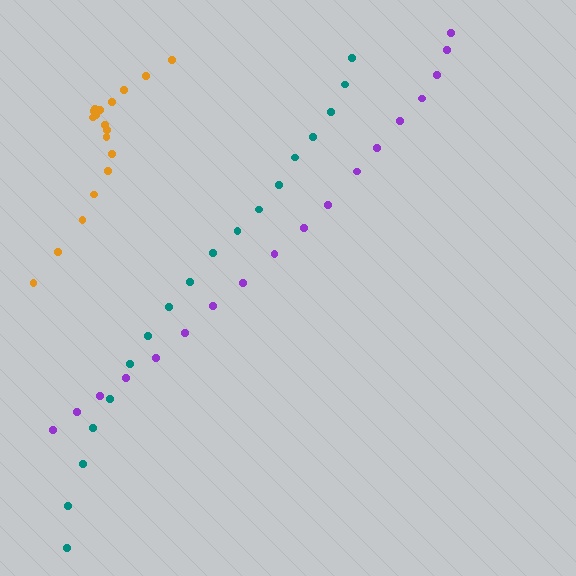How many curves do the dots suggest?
There are 3 distinct paths.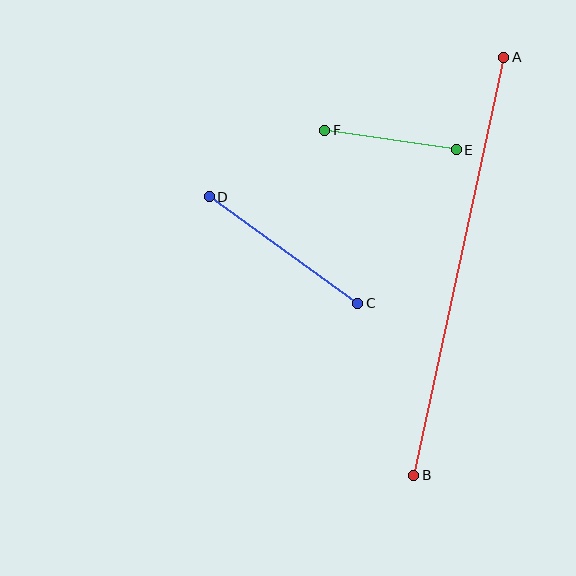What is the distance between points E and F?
The distance is approximately 133 pixels.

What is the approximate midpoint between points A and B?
The midpoint is at approximately (459, 266) pixels.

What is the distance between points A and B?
The distance is approximately 428 pixels.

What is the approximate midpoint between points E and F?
The midpoint is at approximately (391, 140) pixels.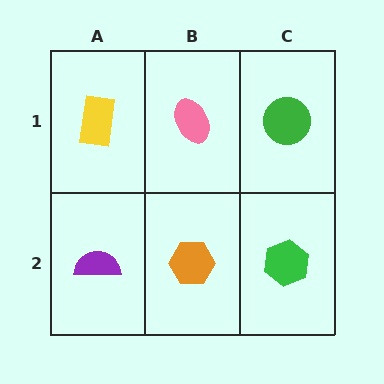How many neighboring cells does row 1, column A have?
2.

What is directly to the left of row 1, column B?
A yellow rectangle.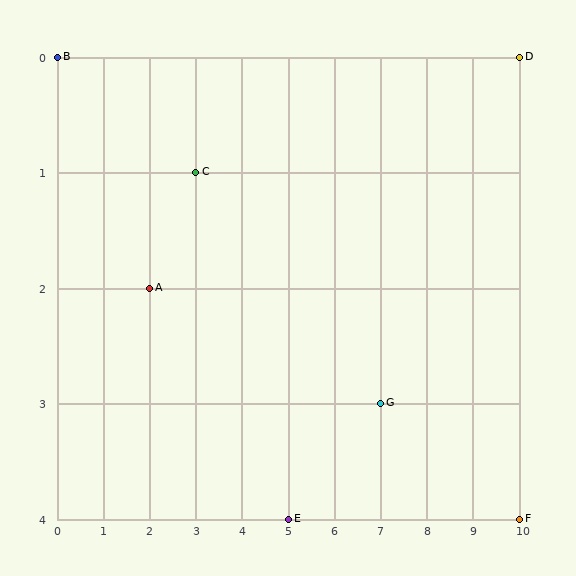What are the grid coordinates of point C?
Point C is at grid coordinates (3, 1).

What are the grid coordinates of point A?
Point A is at grid coordinates (2, 2).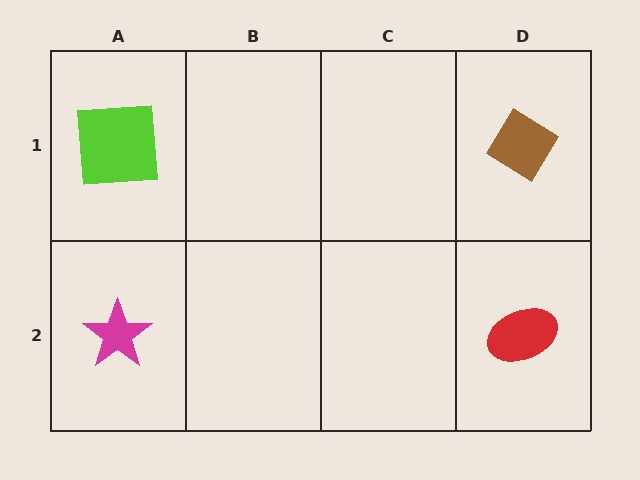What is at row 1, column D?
A brown diamond.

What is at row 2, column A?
A magenta star.